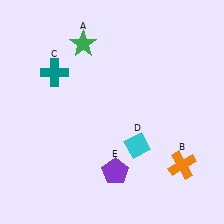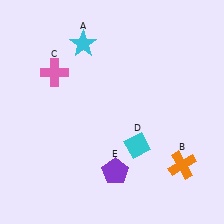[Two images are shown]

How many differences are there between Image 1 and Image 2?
There are 2 differences between the two images.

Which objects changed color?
A changed from green to cyan. C changed from teal to pink.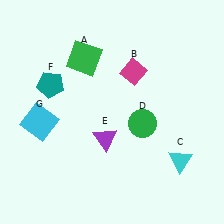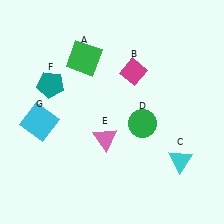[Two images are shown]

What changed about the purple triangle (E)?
In Image 1, E is purple. In Image 2, it changed to pink.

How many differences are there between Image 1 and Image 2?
There is 1 difference between the two images.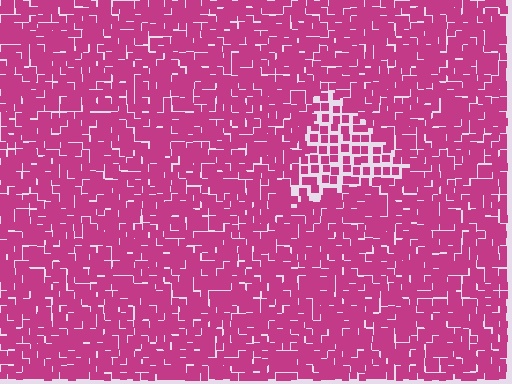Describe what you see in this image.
The image contains small magenta elements arranged at two different densities. A triangle-shaped region is visible where the elements are less densely packed than the surrounding area.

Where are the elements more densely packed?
The elements are more densely packed outside the triangle boundary.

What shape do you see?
I see a triangle.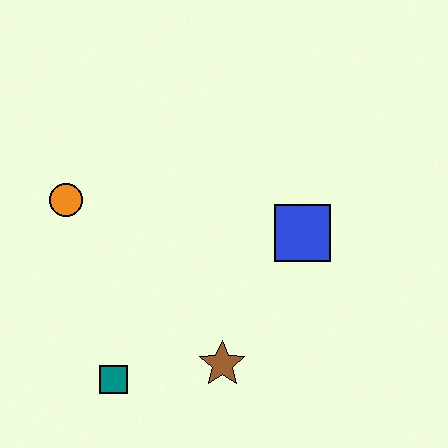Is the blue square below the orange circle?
Yes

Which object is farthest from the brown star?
The orange circle is farthest from the brown star.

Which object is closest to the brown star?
The teal square is closest to the brown star.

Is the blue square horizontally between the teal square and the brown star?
No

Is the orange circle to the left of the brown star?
Yes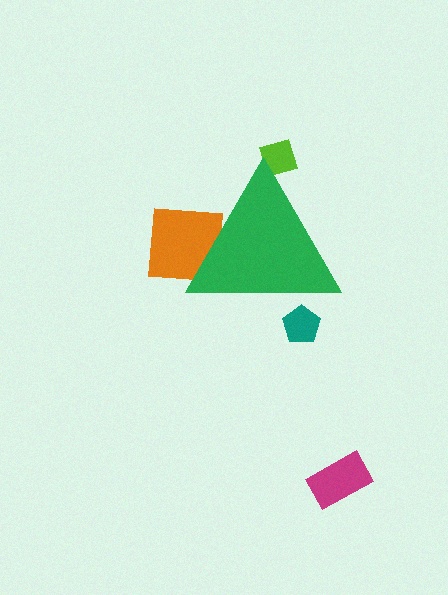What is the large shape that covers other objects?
A green triangle.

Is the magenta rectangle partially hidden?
No, the magenta rectangle is fully visible.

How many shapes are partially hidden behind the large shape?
3 shapes are partially hidden.